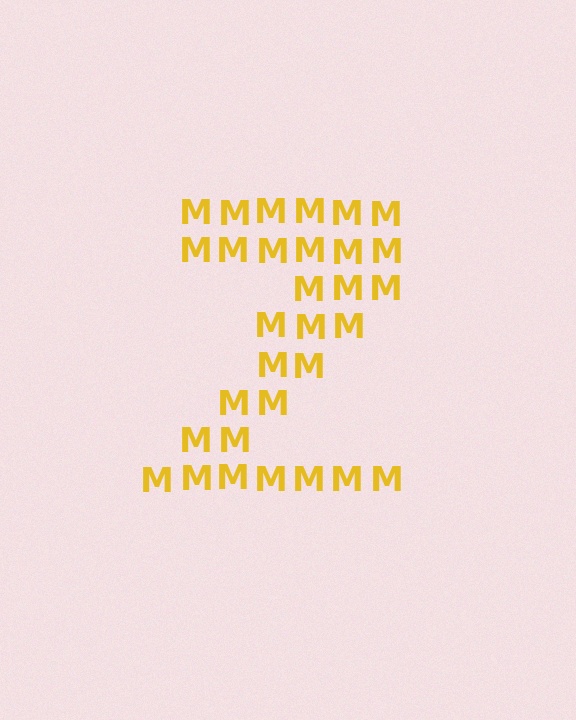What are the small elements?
The small elements are letter M's.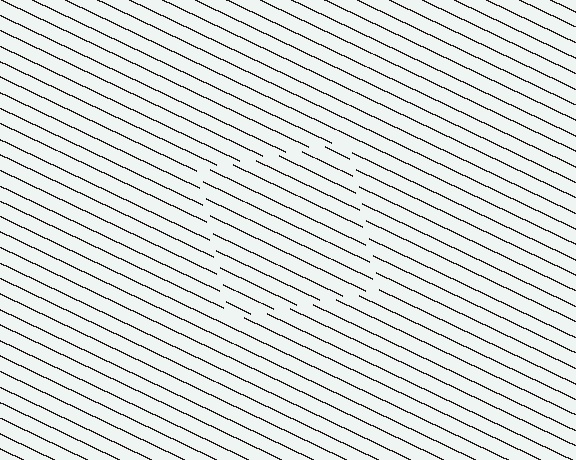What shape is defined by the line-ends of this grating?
An illusory square. The interior of the shape contains the same grating, shifted by half a period — the contour is defined by the phase discontinuity where line-ends from the inner and outer gratings abut.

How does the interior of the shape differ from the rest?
The interior of the shape contains the same grating, shifted by half a period — the contour is defined by the phase discontinuity where line-ends from the inner and outer gratings abut.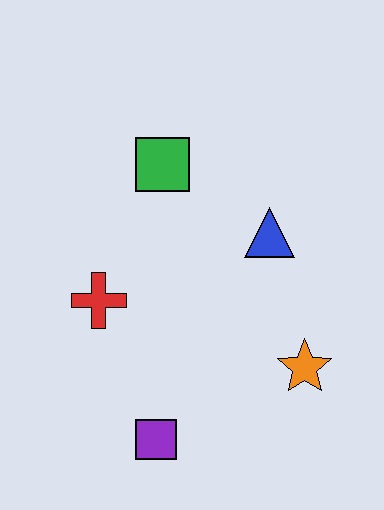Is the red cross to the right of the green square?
No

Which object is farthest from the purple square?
The green square is farthest from the purple square.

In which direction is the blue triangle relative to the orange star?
The blue triangle is above the orange star.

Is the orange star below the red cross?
Yes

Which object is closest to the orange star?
The blue triangle is closest to the orange star.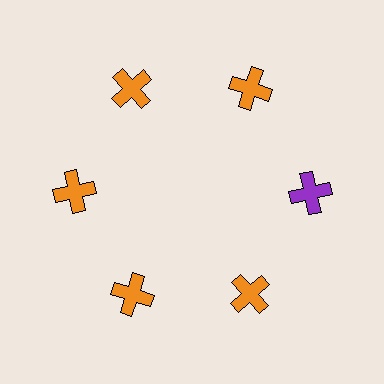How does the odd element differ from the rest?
It has a different color: purple instead of orange.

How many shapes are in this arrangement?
There are 6 shapes arranged in a ring pattern.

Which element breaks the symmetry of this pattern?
The purple cross at roughly the 3 o'clock position breaks the symmetry. All other shapes are orange crosses.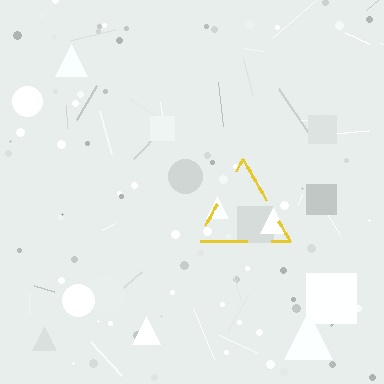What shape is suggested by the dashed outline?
The dashed outline suggests a triangle.